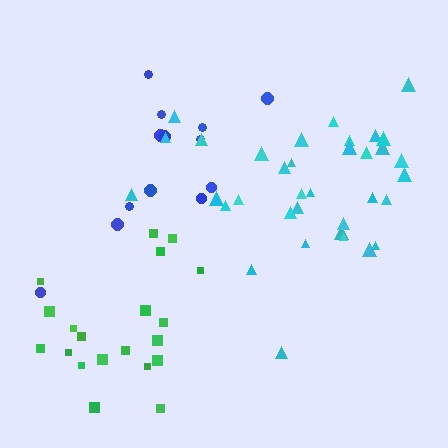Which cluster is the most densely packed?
Cyan.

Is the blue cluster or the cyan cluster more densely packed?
Cyan.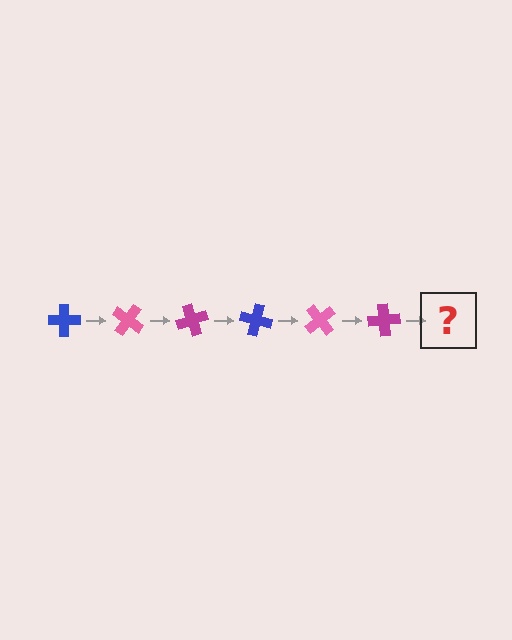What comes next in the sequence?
The next element should be a blue cross, rotated 210 degrees from the start.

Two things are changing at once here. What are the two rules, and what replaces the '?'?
The two rules are that it rotates 35 degrees each step and the color cycles through blue, pink, and magenta. The '?' should be a blue cross, rotated 210 degrees from the start.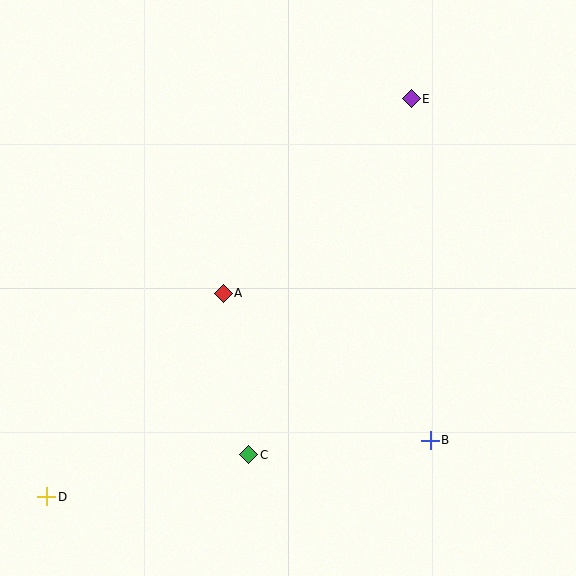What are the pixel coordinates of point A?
Point A is at (223, 293).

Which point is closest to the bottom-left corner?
Point D is closest to the bottom-left corner.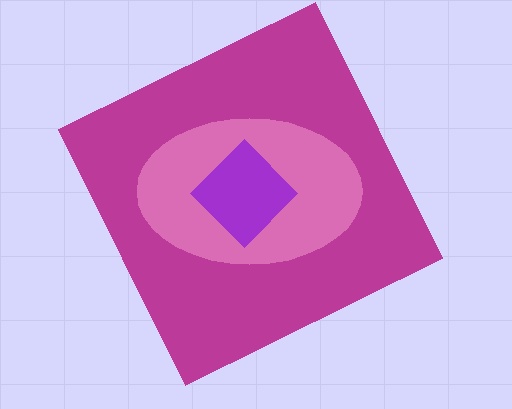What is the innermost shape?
The purple diamond.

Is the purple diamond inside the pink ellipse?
Yes.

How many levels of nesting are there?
3.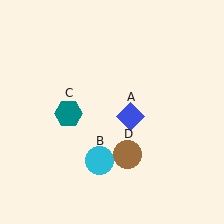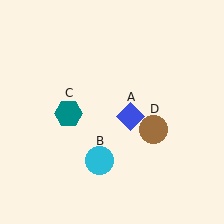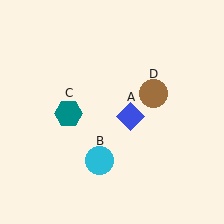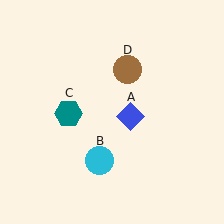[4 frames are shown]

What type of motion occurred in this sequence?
The brown circle (object D) rotated counterclockwise around the center of the scene.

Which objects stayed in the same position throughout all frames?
Blue diamond (object A) and cyan circle (object B) and teal hexagon (object C) remained stationary.